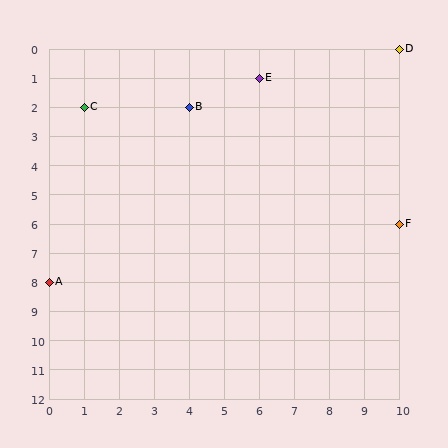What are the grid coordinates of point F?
Point F is at grid coordinates (10, 6).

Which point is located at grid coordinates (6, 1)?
Point E is at (6, 1).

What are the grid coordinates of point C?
Point C is at grid coordinates (1, 2).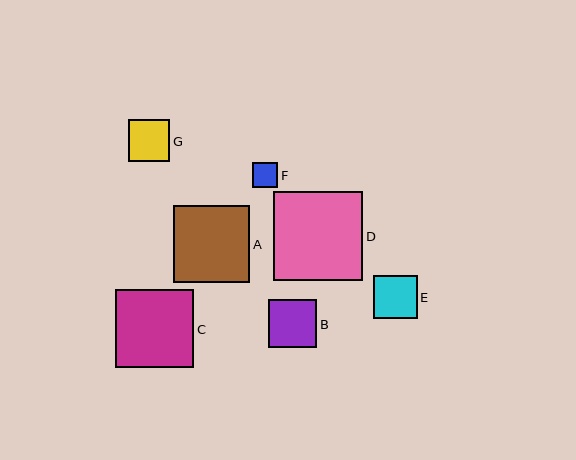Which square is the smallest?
Square F is the smallest with a size of approximately 26 pixels.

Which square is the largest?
Square D is the largest with a size of approximately 90 pixels.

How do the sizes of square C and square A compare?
Square C and square A are approximately the same size.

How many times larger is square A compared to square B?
Square A is approximately 1.6 times the size of square B.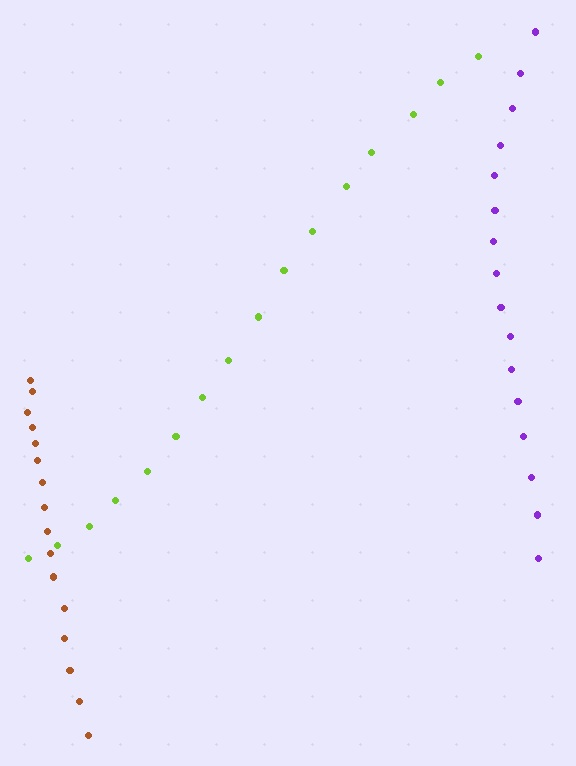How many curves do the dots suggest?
There are 3 distinct paths.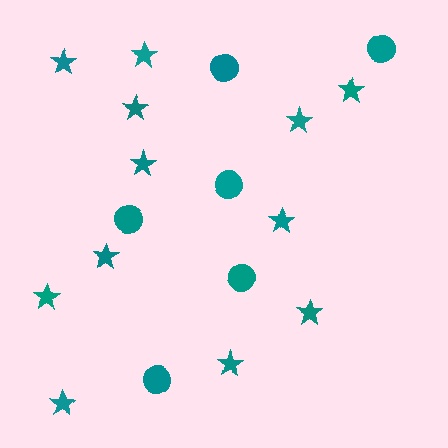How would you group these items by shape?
There are 2 groups: one group of stars (12) and one group of circles (6).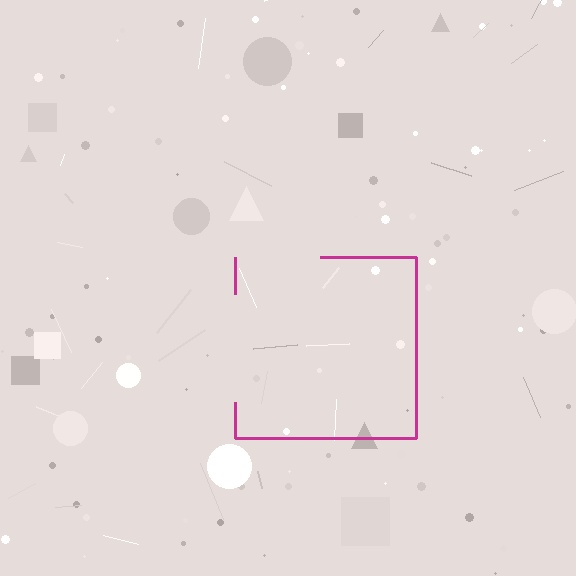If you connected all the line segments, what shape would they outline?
They would outline a square.